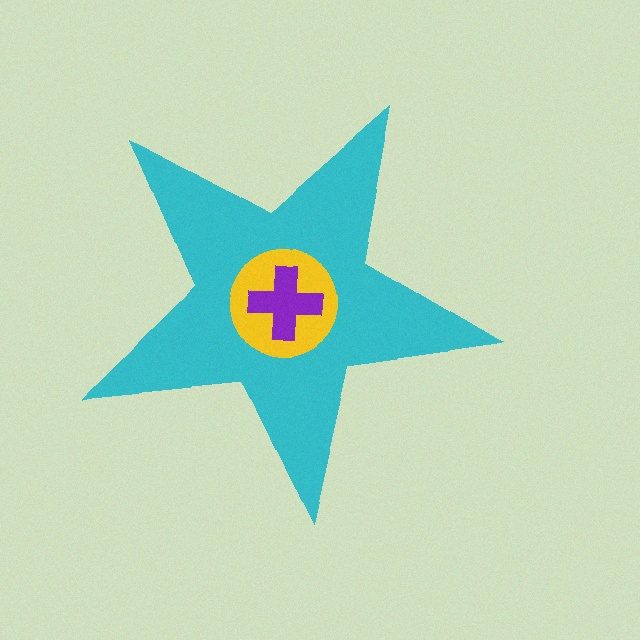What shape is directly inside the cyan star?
The yellow circle.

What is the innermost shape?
The purple cross.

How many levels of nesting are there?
3.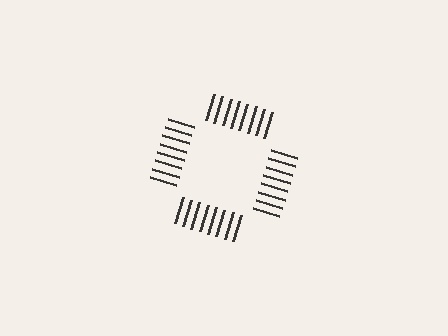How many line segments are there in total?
32 — 8 along each of the 4 edges.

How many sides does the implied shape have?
4 sides — the line-ends trace a square.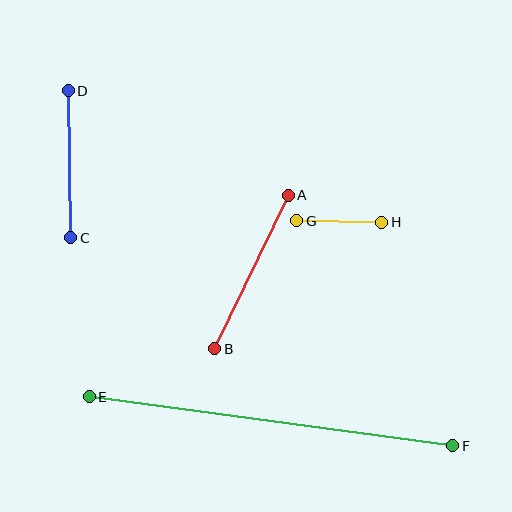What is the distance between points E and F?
The distance is approximately 367 pixels.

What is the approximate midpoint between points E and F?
The midpoint is at approximately (271, 421) pixels.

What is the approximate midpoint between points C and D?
The midpoint is at approximately (69, 164) pixels.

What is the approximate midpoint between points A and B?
The midpoint is at approximately (252, 272) pixels.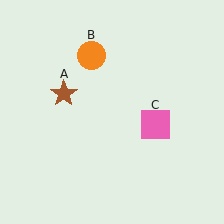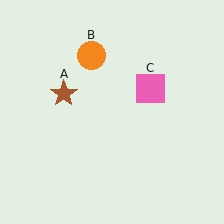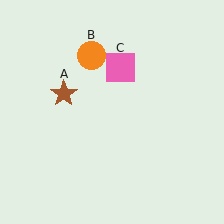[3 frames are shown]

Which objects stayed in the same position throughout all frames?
Brown star (object A) and orange circle (object B) remained stationary.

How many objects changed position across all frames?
1 object changed position: pink square (object C).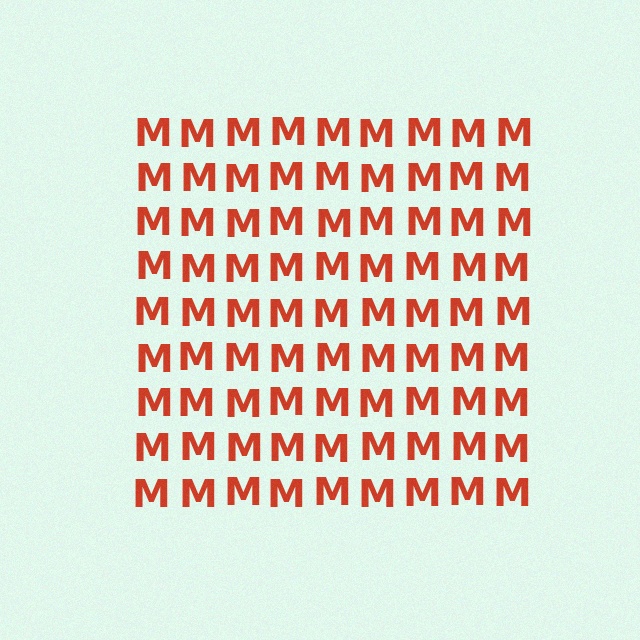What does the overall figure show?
The overall figure shows a square.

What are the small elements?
The small elements are letter M's.